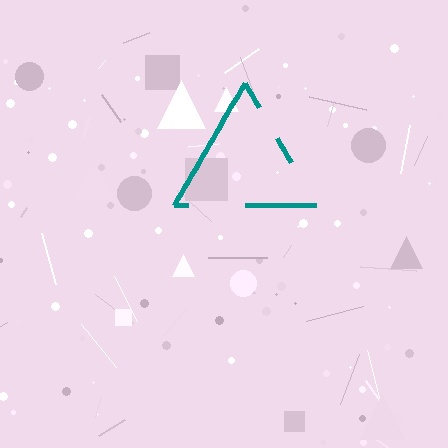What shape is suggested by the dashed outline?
The dashed outline suggests a triangle.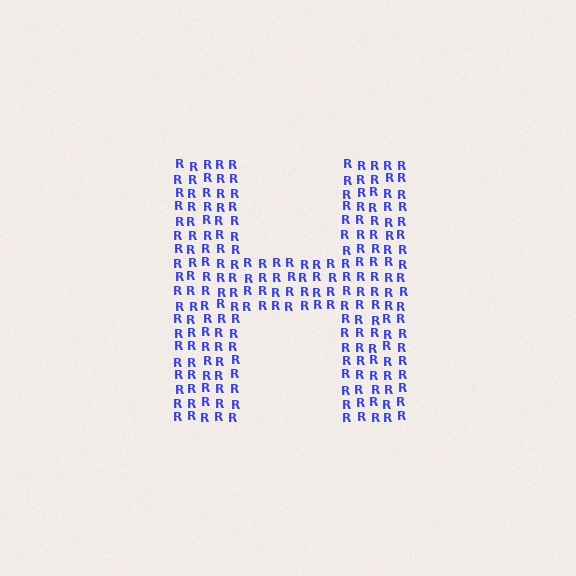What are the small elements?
The small elements are letter R's.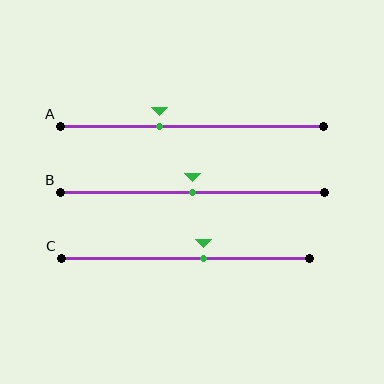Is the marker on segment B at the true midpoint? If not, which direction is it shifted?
Yes, the marker on segment B is at the true midpoint.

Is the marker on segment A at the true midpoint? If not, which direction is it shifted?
No, the marker on segment A is shifted to the left by about 12% of the segment length.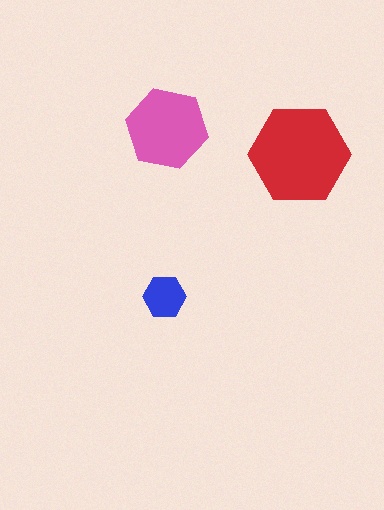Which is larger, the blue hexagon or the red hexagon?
The red one.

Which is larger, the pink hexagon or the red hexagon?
The red one.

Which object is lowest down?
The blue hexagon is bottommost.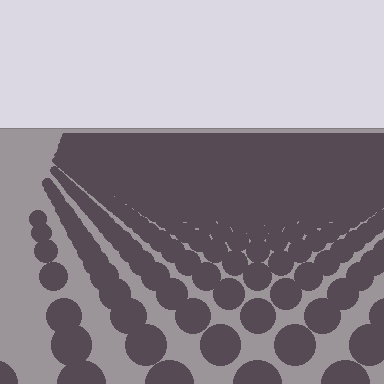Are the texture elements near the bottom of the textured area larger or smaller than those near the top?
Larger. Near the bottom, elements are closer to the viewer and appear at a bigger on-screen size.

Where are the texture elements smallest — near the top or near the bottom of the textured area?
Near the top.